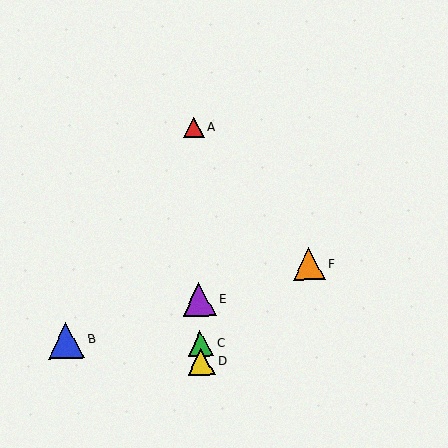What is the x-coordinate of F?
Object F is at x≈309.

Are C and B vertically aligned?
No, C is at x≈201 and B is at x≈66.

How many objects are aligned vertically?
4 objects (A, C, D, E) are aligned vertically.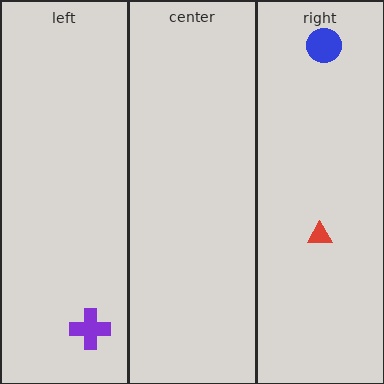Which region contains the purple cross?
The left region.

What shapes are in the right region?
The red triangle, the blue circle.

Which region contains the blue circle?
The right region.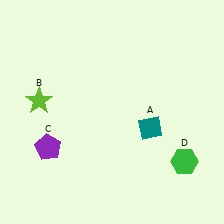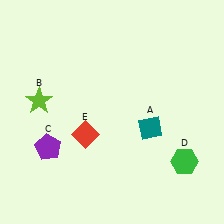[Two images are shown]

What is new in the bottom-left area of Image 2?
A red diamond (E) was added in the bottom-left area of Image 2.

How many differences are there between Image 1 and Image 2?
There is 1 difference between the two images.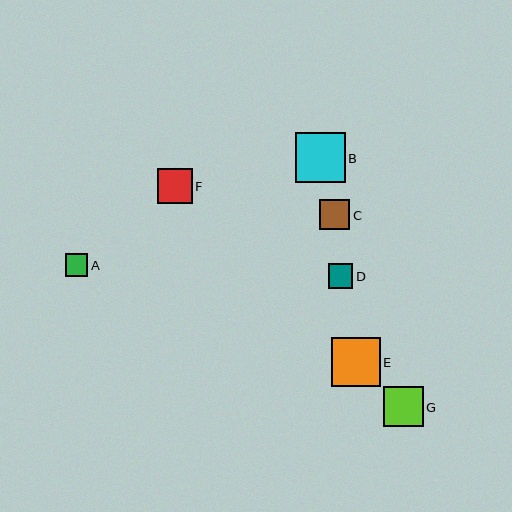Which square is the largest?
Square B is the largest with a size of approximately 50 pixels.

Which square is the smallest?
Square A is the smallest with a size of approximately 22 pixels.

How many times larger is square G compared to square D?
Square G is approximately 1.6 times the size of square D.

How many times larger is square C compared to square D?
Square C is approximately 1.2 times the size of square D.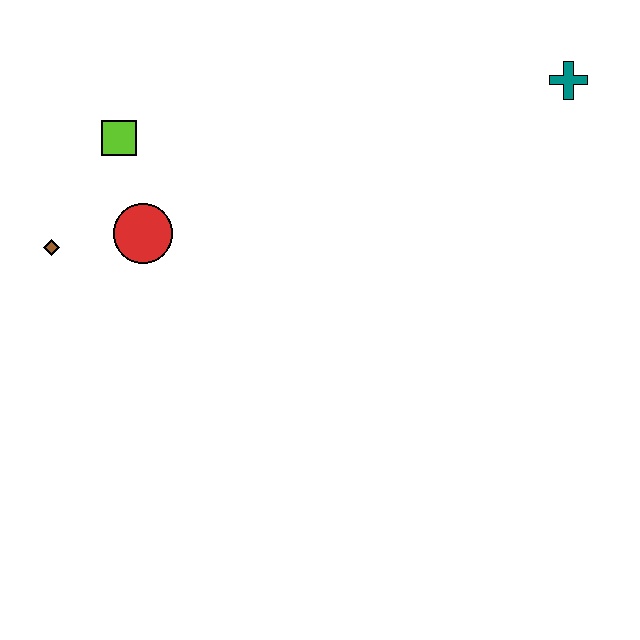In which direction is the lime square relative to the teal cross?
The lime square is to the left of the teal cross.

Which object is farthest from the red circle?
The teal cross is farthest from the red circle.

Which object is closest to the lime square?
The red circle is closest to the lime square.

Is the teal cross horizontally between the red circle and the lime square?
No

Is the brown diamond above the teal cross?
No